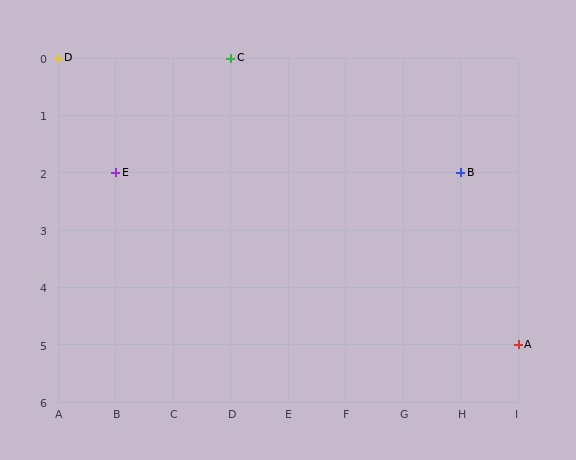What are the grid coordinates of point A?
Point A is at grid coordinates (I, 5).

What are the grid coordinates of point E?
Point E is at grid coordinates (B, 2).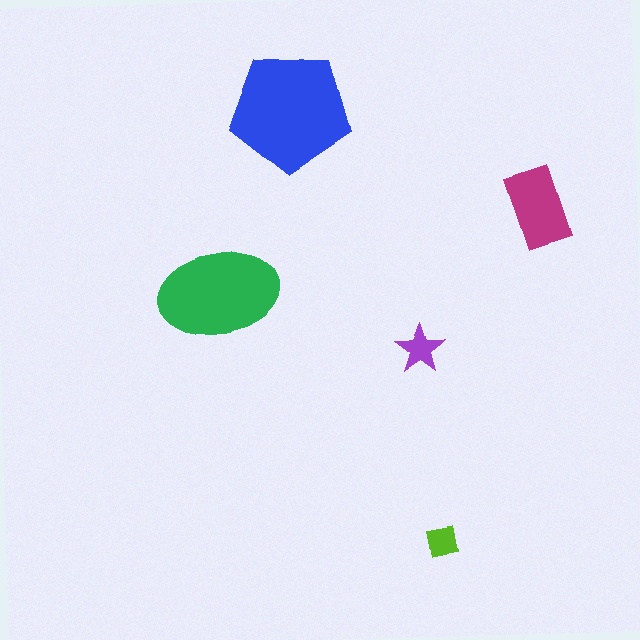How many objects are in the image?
There are 5 objects in the image.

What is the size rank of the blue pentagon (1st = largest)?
1st.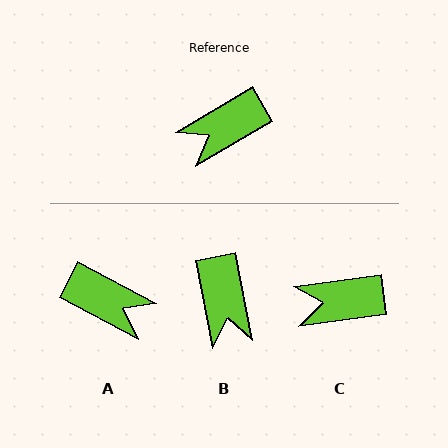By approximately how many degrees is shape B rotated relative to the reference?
Approximately 70 degrees counter-clockwise.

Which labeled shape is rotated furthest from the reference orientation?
A, about 122 degrees away.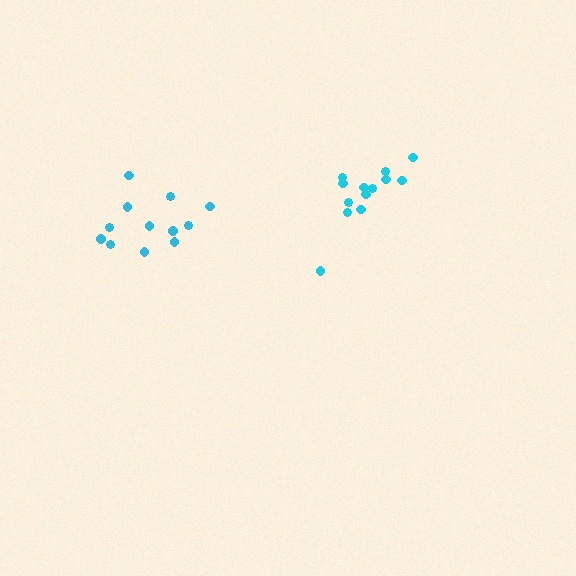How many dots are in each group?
Group 1: 12 dots, Group 2: 13 dots (25 total).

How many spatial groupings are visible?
There are 2 spatial groupings.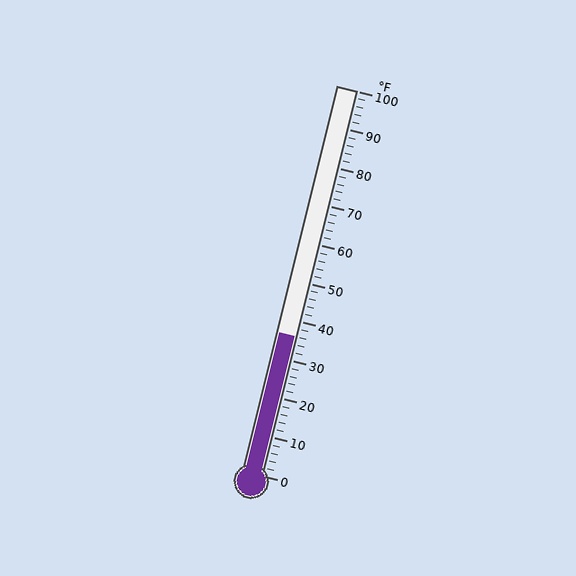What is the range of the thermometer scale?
The thermometer scale ranges from 0°F to 100°F.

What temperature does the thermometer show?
The thermometer shows approximately 36°F.